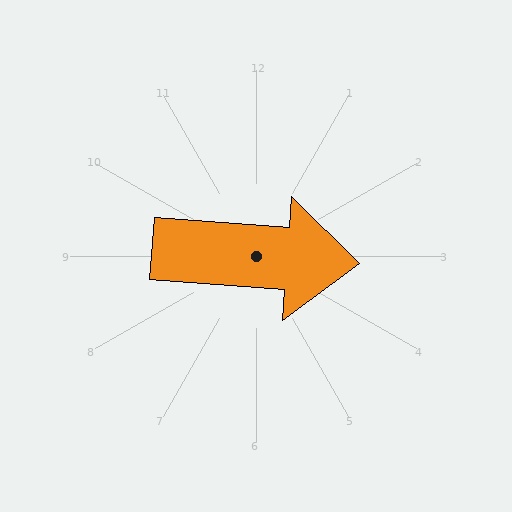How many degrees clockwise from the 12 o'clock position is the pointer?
Approximately 94 degrees.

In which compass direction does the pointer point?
East.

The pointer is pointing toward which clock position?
Roughly 3 o'clock.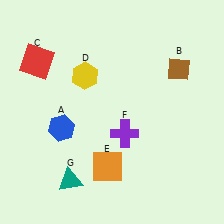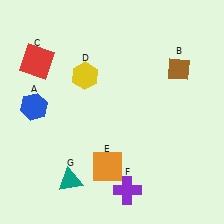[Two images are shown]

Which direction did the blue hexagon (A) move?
The blue hexagon (A) moved left.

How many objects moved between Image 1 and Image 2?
2 objects moved between the two images.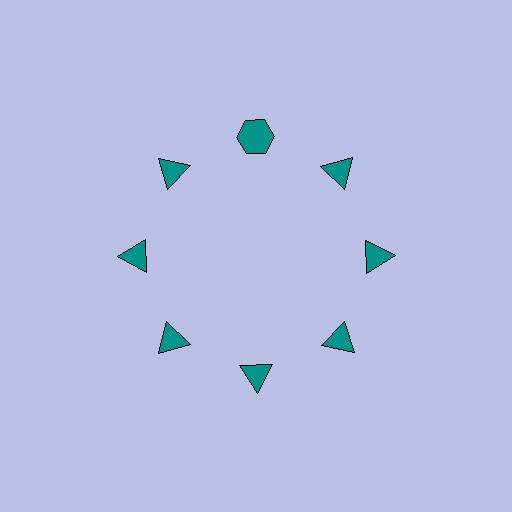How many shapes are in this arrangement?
There are 8 shapes arranged in a ring pattern.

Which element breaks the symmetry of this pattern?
The teal hexagon at roughly the 12 o'clock position breaks the symmetry. All other shapes are teal triangles.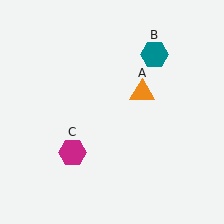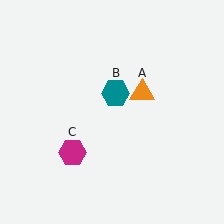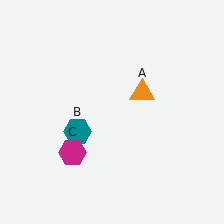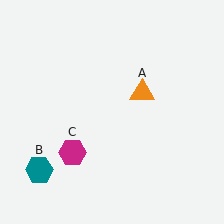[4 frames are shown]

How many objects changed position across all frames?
1 object changed position: teal hexagon (object B).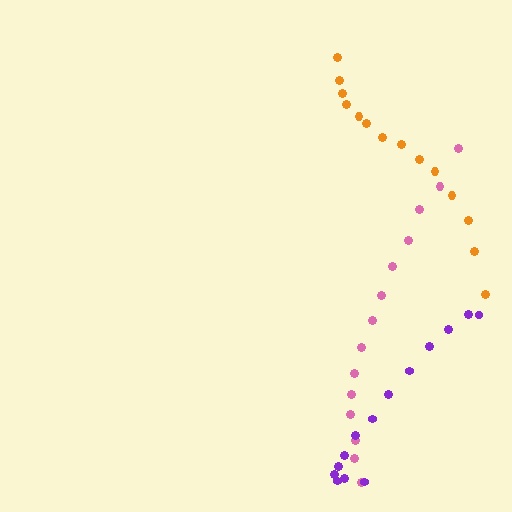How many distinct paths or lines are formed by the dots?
There are 3 distinct paths.